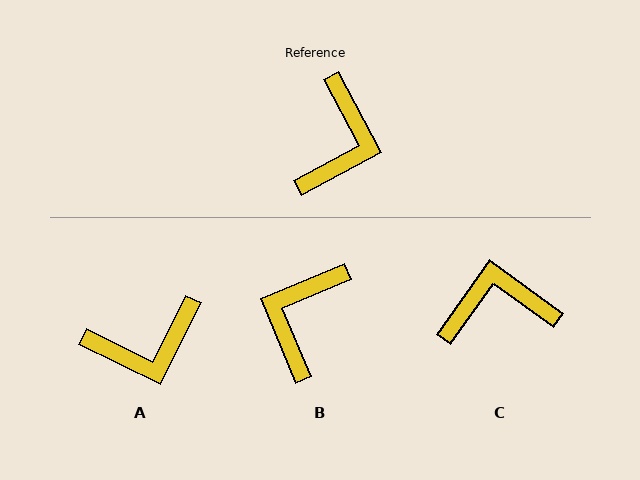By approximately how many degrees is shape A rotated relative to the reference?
Approximately 55 degrees clockwise.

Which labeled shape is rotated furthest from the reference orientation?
B, about 174 degrees away.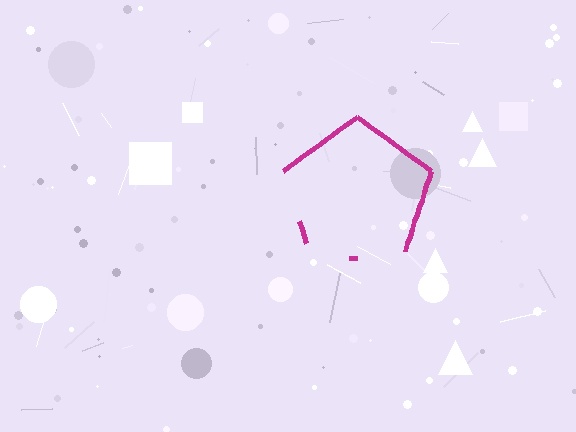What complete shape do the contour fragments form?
The contour fragments form a pentagon.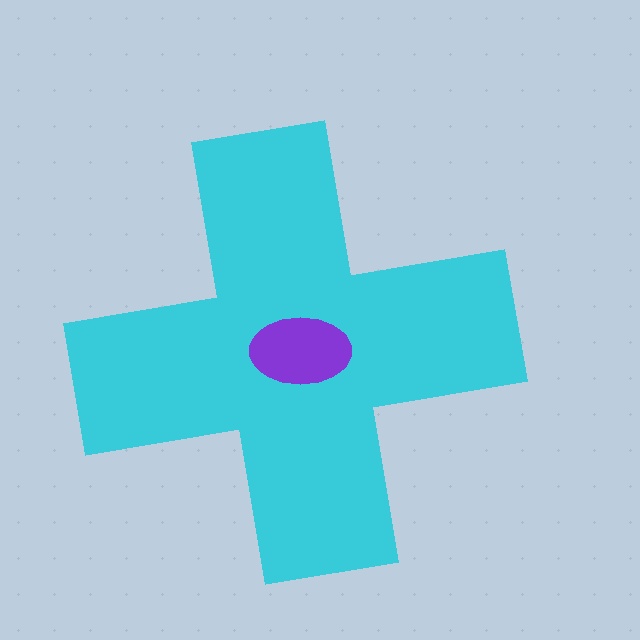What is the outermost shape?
The cyan cross.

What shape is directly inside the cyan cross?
The purple ellipse.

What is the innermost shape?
The purple ellipse.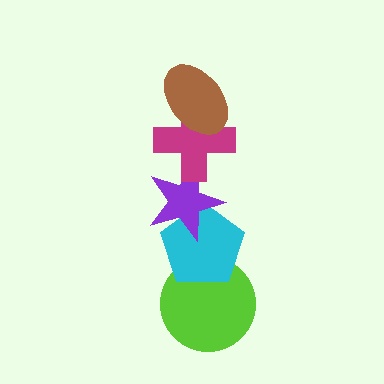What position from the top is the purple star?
The purple star is 3rd from the top.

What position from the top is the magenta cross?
The magenta cross is 2nd from the top.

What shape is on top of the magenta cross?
The brown ellipse is on top of the magenta cross.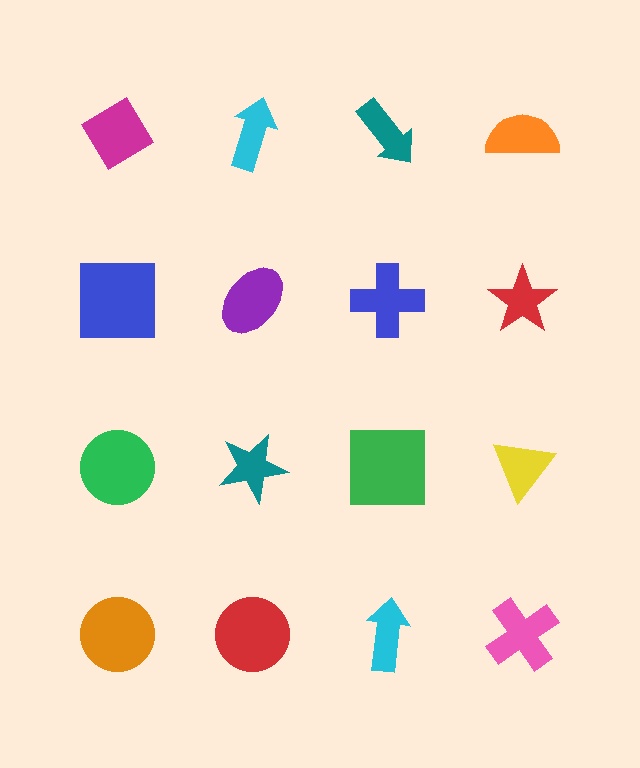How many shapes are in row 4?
4 shapes.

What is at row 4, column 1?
An orange circle.